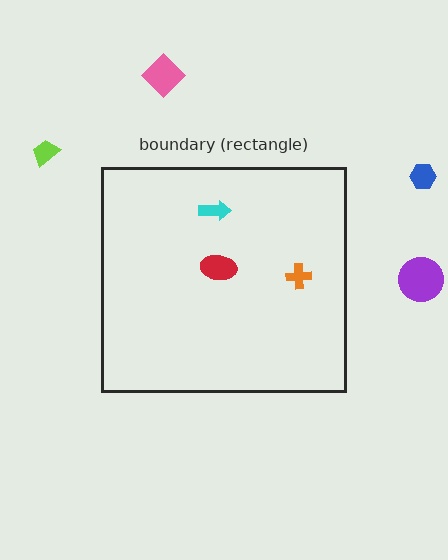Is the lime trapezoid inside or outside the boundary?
Outside.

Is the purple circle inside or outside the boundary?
Outside.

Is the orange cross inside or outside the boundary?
Inside.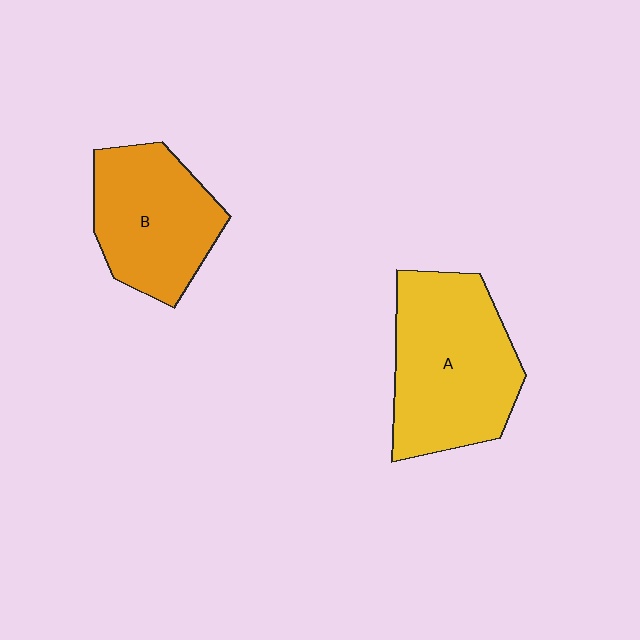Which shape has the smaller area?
Shape B (orange).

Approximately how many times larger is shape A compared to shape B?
Approximately 1.3 times.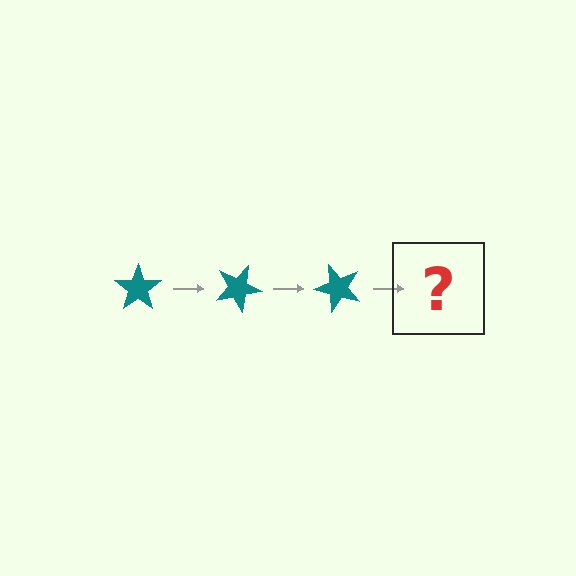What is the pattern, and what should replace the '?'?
The pattern is that the star rotates 25 degrees each step. The '?' should be a teal star rotated 75 degrees.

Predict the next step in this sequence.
The next step is a teal star rotated 75 degrees.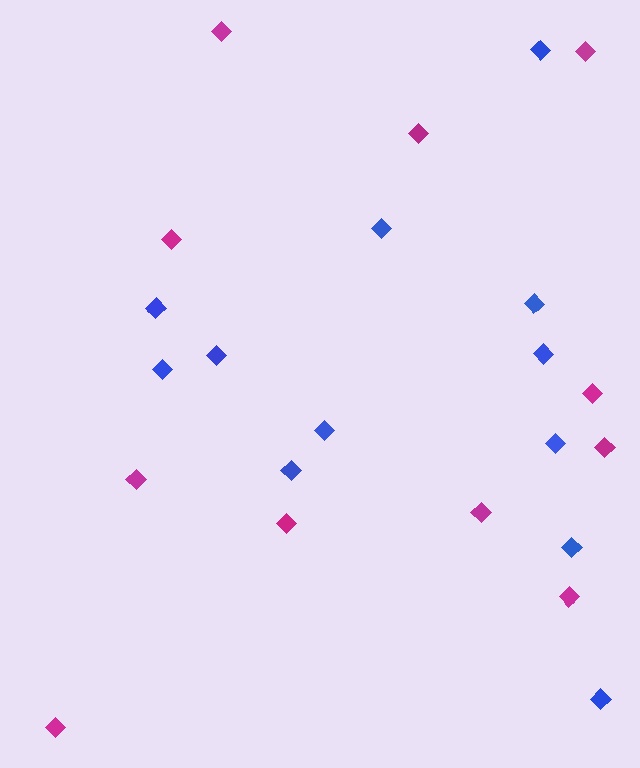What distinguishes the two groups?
There are 2 groups: one group of magenta diamonds (11) and one group of blue diamonds (12).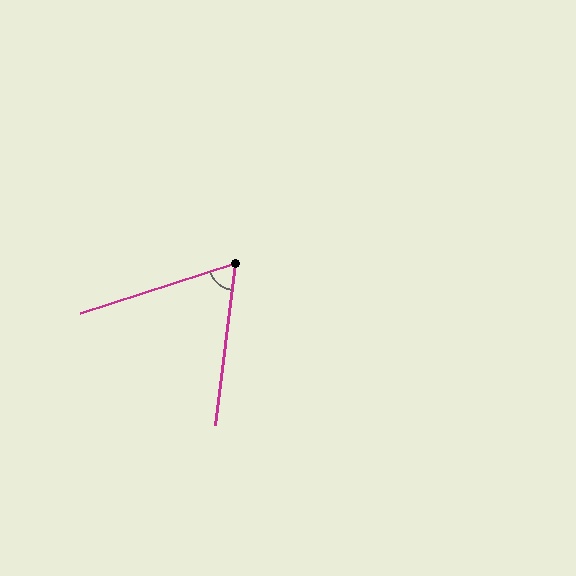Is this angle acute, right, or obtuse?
It is acute.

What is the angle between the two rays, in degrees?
Approximately 65 degrees.